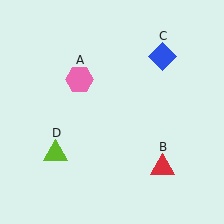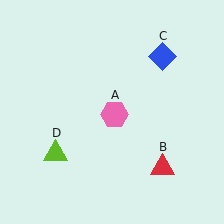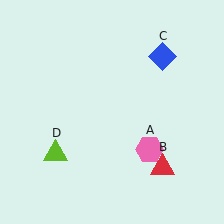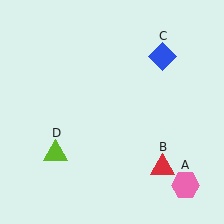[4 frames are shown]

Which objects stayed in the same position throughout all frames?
Red triangle (object B) and blue diamond (object C) and lime triangle (object D) remained stationary.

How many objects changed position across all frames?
1 object changed position: pink hexagon (object A).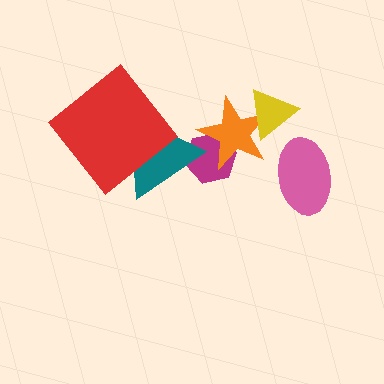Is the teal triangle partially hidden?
Yes, it is partially covered by another shape.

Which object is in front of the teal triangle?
The red diamond is in front of the teal triangle.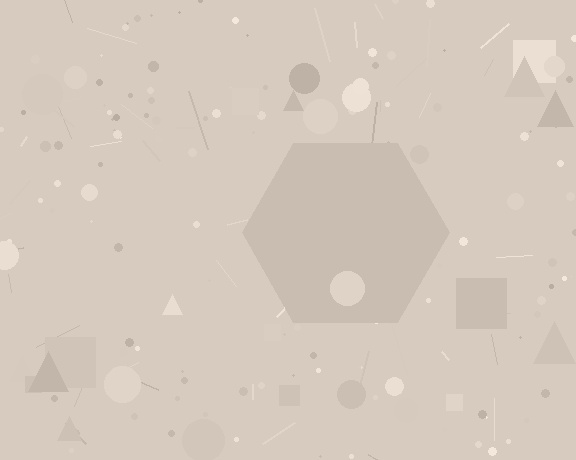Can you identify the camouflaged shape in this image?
The camouflaged shape is a hexagon.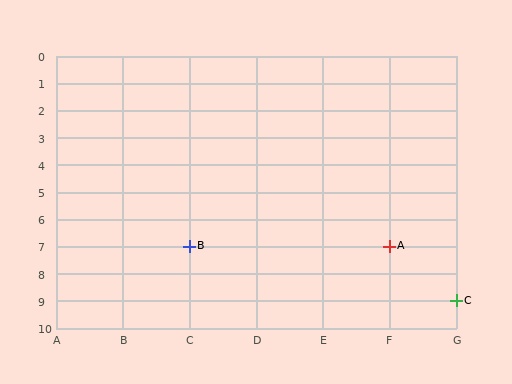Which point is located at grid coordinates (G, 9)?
Point C is at (G, 9).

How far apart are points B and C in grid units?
Points B and C are 4 columns and 2 rows apart (about 4.5 grid units diagonally).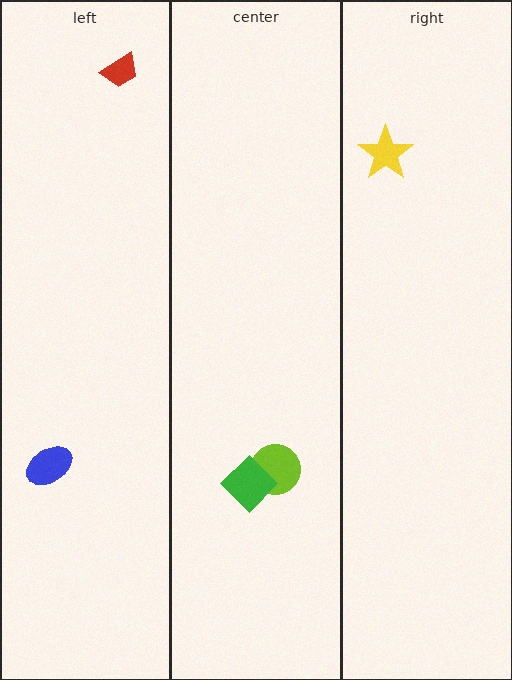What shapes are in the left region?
The blue ellipse, the red trapezoid.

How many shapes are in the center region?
2.